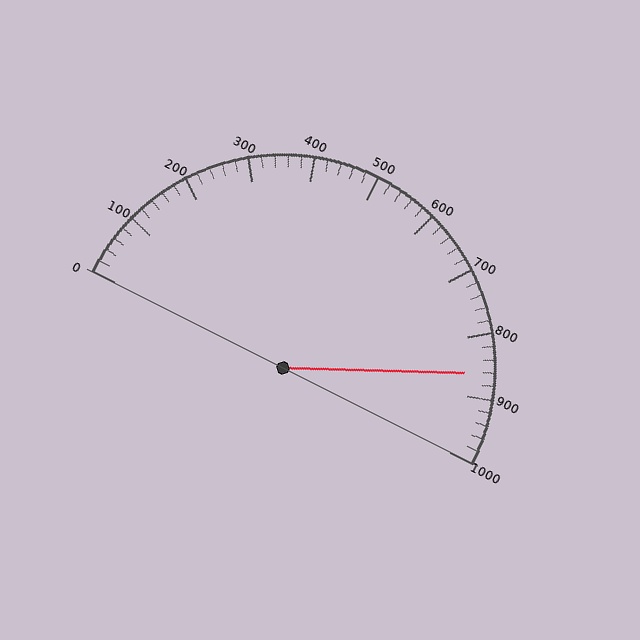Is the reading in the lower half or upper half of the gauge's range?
The reading is in the upper half of the range (0 to 1000).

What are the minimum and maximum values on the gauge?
The gauge ranges from 0 to 1000.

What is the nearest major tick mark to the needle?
The nearest major tick mark is 900.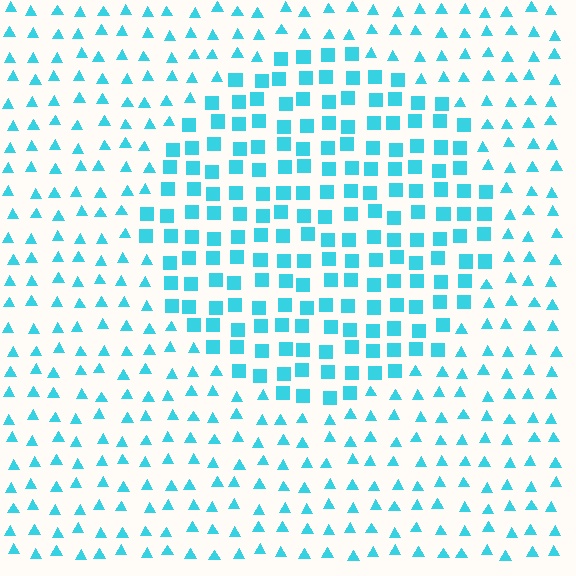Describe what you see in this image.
The image is filled with small cyan elements arranged in a uniform grid. A circle-shaped region contains squares, while the surrounding area contains triangles. The boundary is defined purely by the change in element shape.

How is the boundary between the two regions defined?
The boundary is defined by a change in element shape: squares inside vs. triangles outside. All elements share the same color and spacing.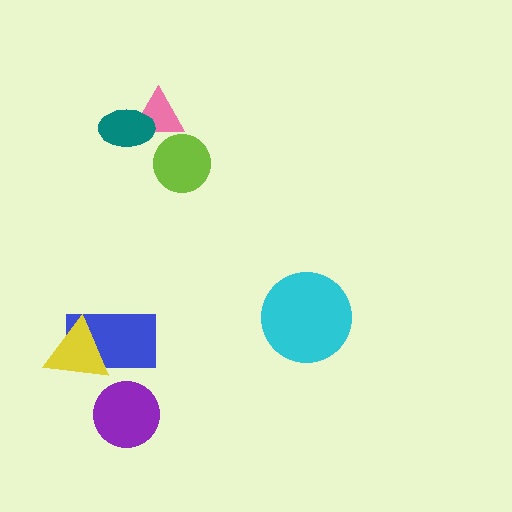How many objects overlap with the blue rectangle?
1 object overlaps with the blue rectangle.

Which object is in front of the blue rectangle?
The yellow triangle is in front of the blue rectangle.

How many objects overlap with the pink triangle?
2 objects overlap with the pink triangle.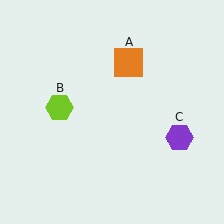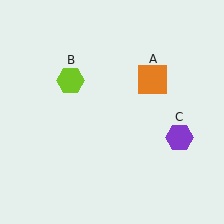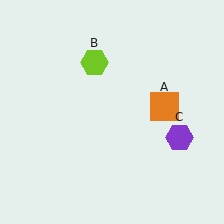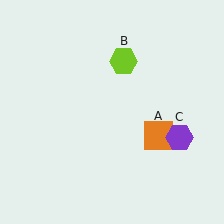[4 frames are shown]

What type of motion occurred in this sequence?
The orange square (object A), lime hexagon (object B) rotated clockwise around the center of the scene.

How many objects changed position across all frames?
2 objects changed position: orange square (object A), lime hexagon (object B).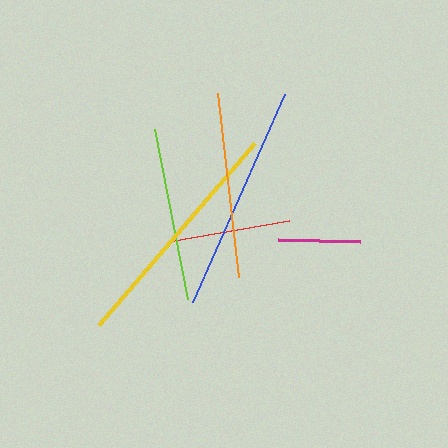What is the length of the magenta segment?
The magenta segment is approximately 82 pixels long.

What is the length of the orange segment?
The orange segment is approximately 186 pixels long.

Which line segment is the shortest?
The magenta line is the shortest at approximately 82 pixels.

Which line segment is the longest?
The yellow line is the longest at approximately 241 pixels.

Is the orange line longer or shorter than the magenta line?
The orange line is longer than the magenta line.